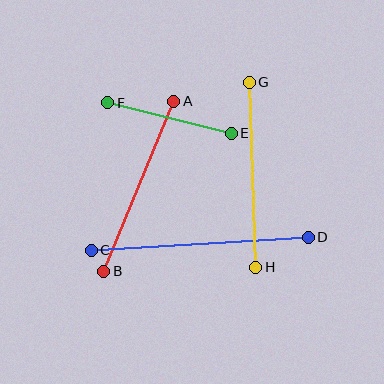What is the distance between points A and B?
The distance is approximately 184 pixels.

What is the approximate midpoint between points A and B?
The midpoint is at approximately (139, 186) pixels.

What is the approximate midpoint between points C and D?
The midpoint is at approximately (200, 244) pixels.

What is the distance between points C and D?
The distance is approximately 217 pixels.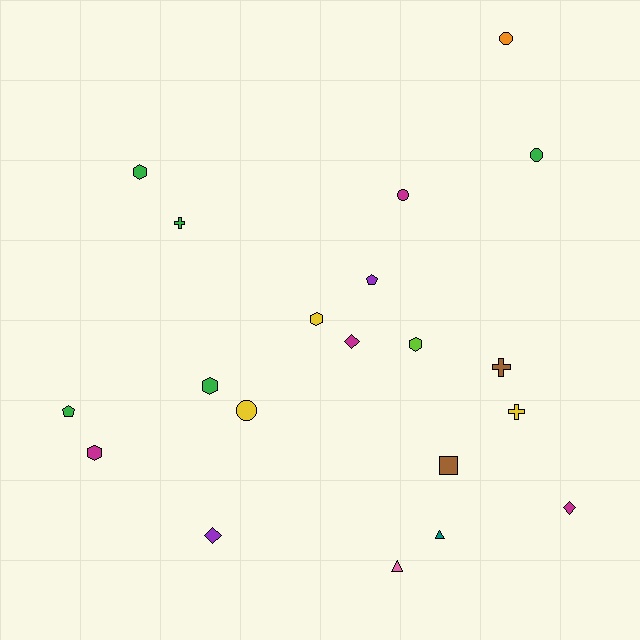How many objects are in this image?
There are 20 objects.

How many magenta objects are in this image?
There are 4 magenta objects.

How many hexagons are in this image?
There are 5 hexagons.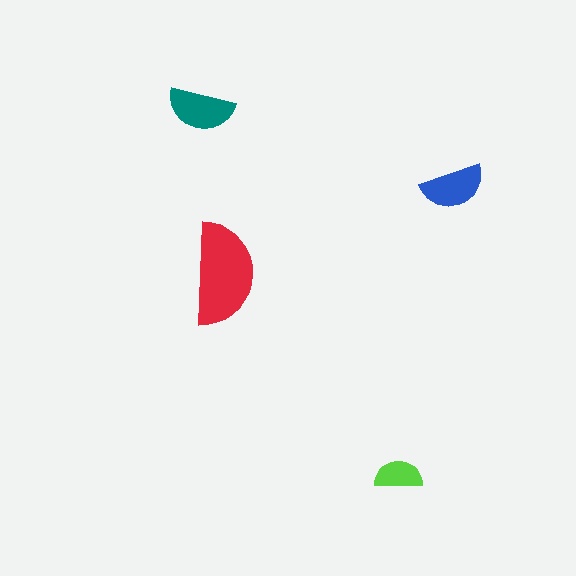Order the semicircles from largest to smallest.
the red one, the teal one, the blue one, the lime one.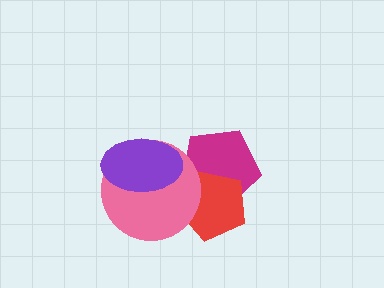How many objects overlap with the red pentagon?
2 objects overlap with the red pentagon.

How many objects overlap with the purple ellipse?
1 object overlaps with the purple ellipse.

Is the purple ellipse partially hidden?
No, no other shape covers it.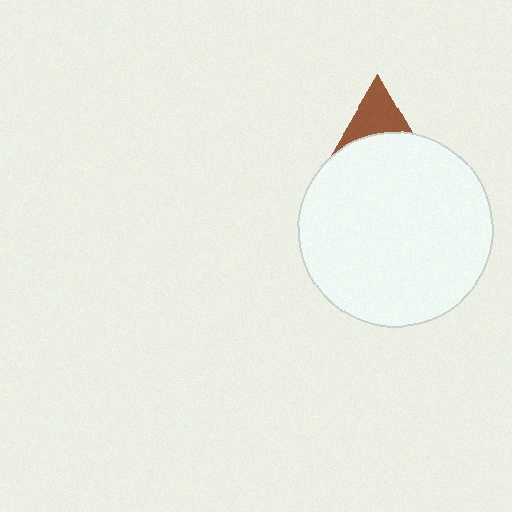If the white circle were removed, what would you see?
You would see the complete brown triangle.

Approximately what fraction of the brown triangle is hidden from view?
Roughly 57% of the brown triangle is hidden behind the white circle.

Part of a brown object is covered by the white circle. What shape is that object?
It is a triangle.